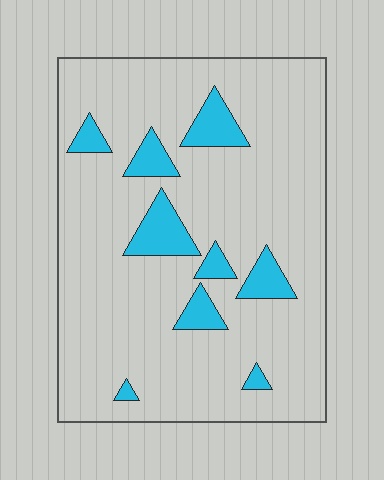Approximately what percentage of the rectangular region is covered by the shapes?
Approximately 15%.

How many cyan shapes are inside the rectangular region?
9.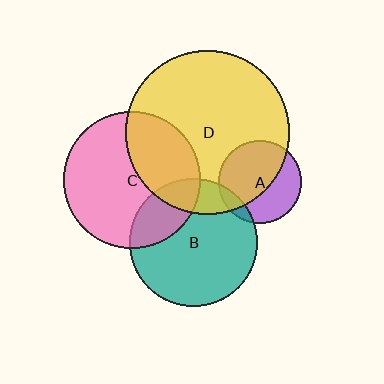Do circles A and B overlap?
Yes.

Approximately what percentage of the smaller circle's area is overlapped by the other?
Approximately 10%.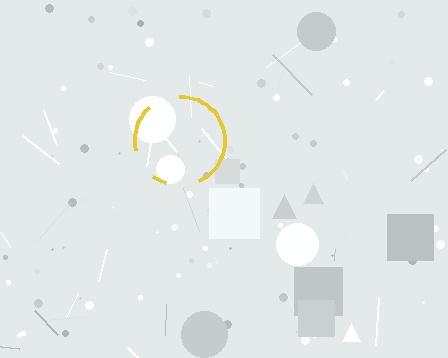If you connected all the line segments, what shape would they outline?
They would outline a circle.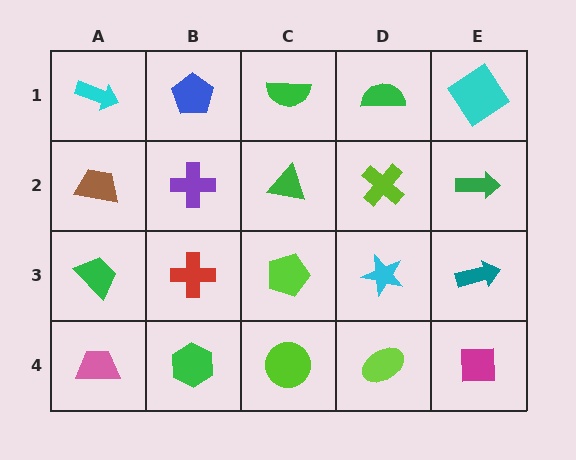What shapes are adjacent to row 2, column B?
A blue pentagon (row 1, column B), a red cross (row 3, column B), a brown trapezoid (row 2, column A), a green triangle (row 2, column C).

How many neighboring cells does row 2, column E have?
3.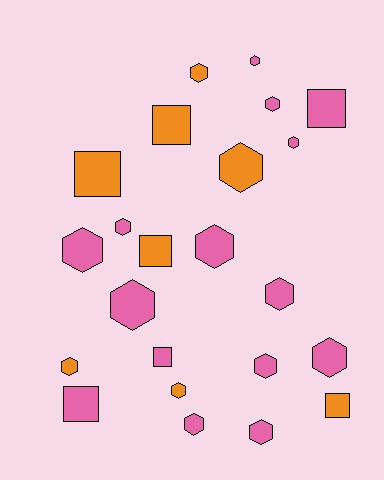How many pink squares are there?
There are 3 pink squares.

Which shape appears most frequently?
Hexagon, with 16 objects.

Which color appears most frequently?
Pink, with 15 objects.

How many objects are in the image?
There are 23 objects.